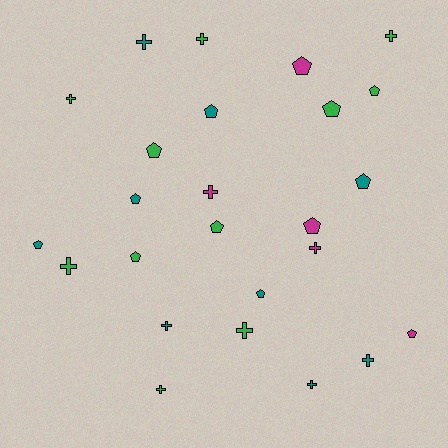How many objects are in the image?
There are 25 objects.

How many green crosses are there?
There are 6 green crosses.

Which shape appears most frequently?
Pentagon, with 13 objects.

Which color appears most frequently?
Green, with 11 objects.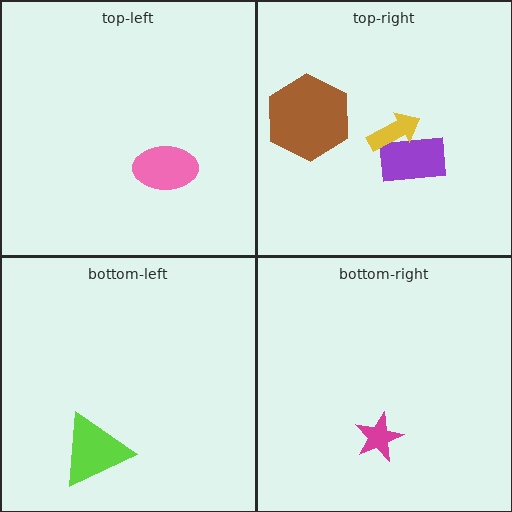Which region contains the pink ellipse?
The top-left region.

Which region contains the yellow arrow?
The top-right region.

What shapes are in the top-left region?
The pink ellipse.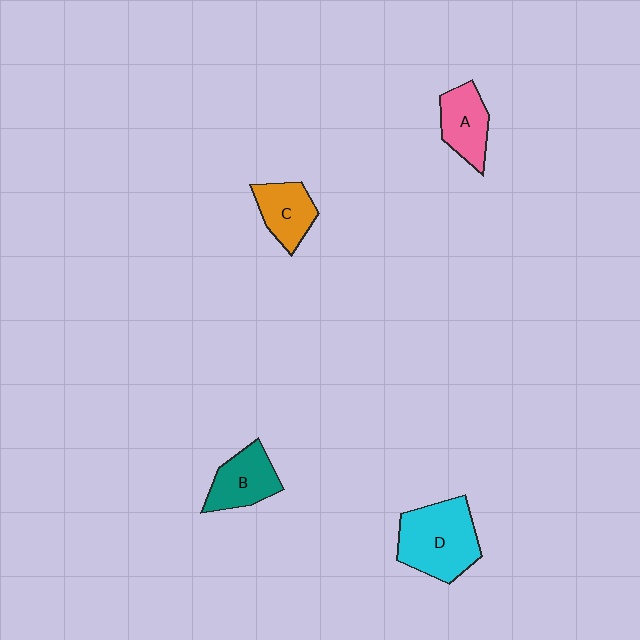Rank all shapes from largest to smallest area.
From largest to smallest: D (cyan), B (teal), A (pink), C (orange).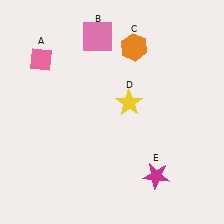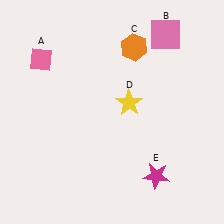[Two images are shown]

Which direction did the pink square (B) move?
The pink square (B) moved right.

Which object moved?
The pink square (B) moved right.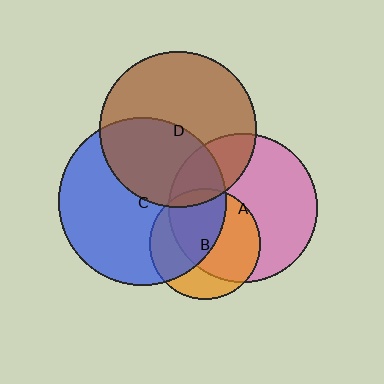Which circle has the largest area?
Circle C (blue).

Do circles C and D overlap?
Yes.